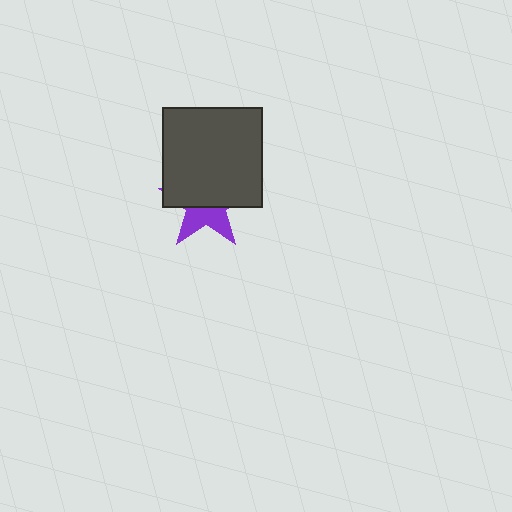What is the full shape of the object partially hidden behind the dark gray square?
The partially hidden object is a purple star.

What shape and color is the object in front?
The object in front is a dark gray square.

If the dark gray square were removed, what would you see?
You would see the complete purple star.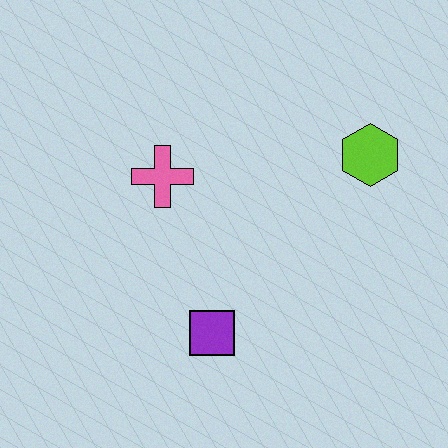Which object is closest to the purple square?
The pink cross is closest to the purple square.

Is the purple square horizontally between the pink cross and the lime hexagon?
Yes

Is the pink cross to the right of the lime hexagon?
No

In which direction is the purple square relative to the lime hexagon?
The purple square is below the lime hexagon.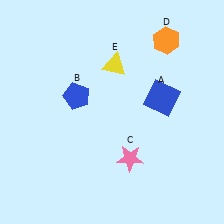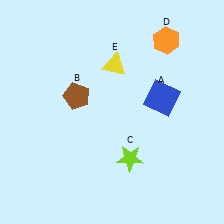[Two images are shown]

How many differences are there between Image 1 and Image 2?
There are 2 differences between the two images.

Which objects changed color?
B changed from blue to brown. C changed from pink to lime.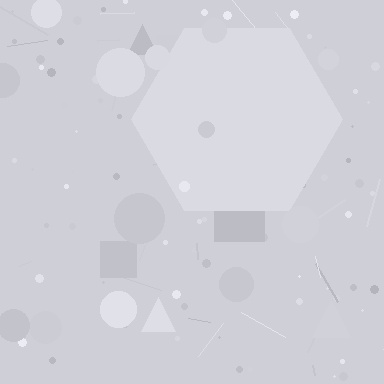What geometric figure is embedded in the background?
A hexagon is embedded in the background.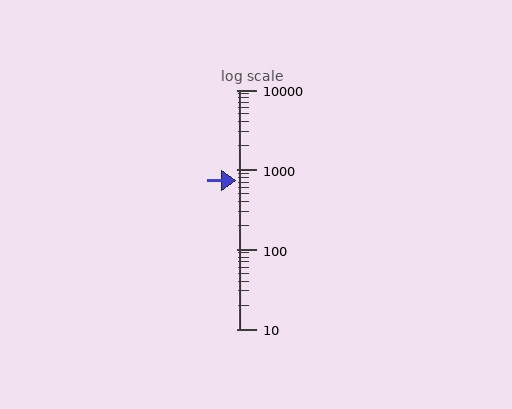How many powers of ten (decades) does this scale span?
The scale spans 3 decades, from 10 to 10000.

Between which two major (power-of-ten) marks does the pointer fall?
The pointer is between 100 and 1000.